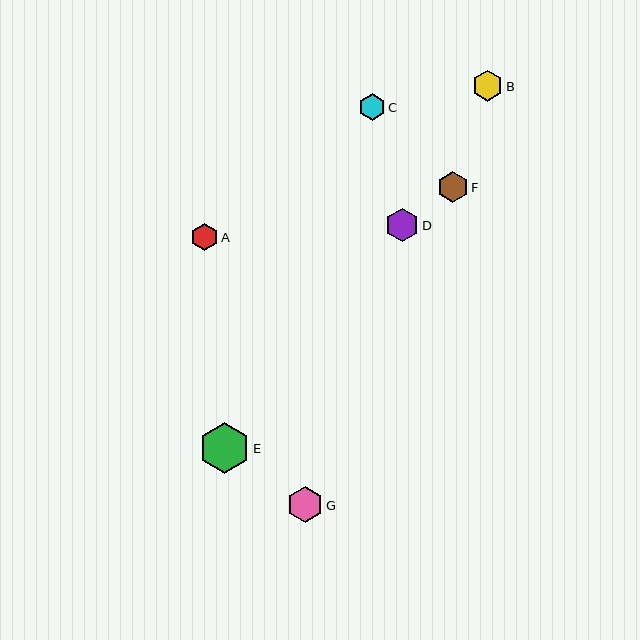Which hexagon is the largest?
Hexagon E is the largest with a size of approximately 51 pixels.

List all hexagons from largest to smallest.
From largest to smallest: E, G, D, F, B, A, C.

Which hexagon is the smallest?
Hexagon C is the smallest with a size of approximately 26 pixels.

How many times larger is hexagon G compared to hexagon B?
Hexagon G is approximately 1.1 times the size of hexagon B.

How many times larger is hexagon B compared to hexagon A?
Hexagon B is approximately 1.2 times the size of hexagon A.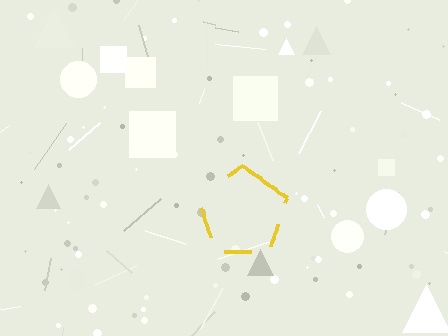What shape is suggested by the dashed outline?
The dashed outline suggests a pentagon.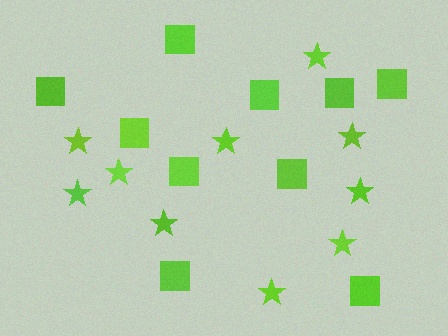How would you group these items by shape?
There are 2 groups: one group of stars (10) and one group of squares (10).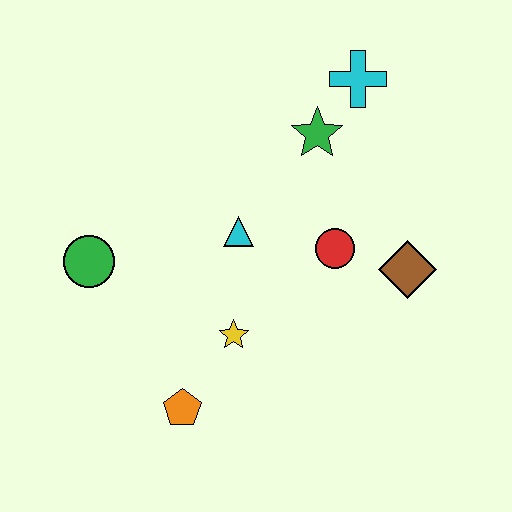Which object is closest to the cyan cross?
The green star is closest to the cyan cross.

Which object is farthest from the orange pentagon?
The cyan cross is farthest from the orange pentagon.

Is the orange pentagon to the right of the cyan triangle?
No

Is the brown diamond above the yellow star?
Yes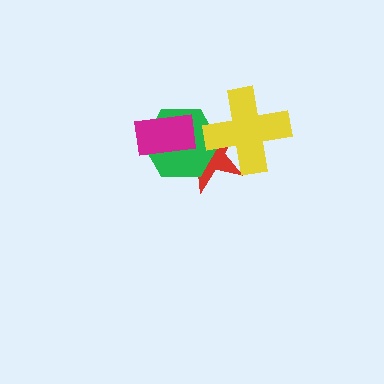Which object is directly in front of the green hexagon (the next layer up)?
The yellow cross is directly in front of the green hexagon.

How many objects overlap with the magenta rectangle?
2 objects overlap with the magenta rectangle.